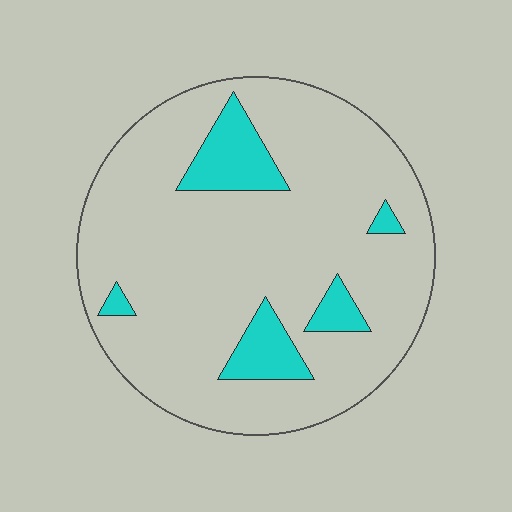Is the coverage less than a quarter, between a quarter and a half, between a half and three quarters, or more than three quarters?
Less than a quarter.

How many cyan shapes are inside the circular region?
5.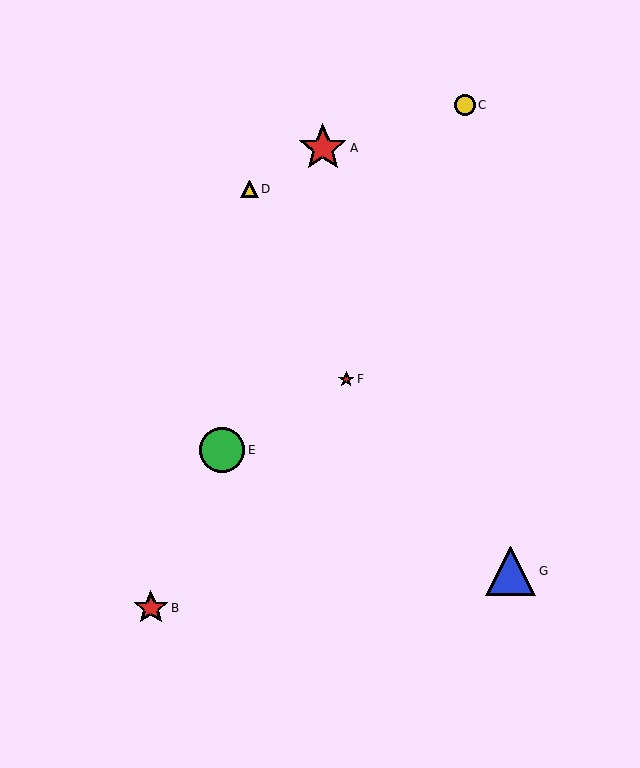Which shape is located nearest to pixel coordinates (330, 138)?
The red star (labeled A) at (323, 148) is nearest to that location.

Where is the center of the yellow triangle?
The center of the yellow triangle is at (249, 189).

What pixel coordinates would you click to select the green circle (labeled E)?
Click at (222, 450) to select the green circle E.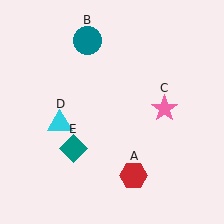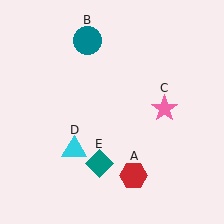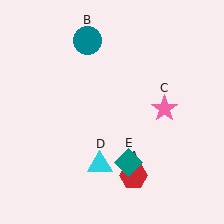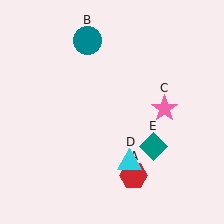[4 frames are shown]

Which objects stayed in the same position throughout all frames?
Red hexagon (object A) and teal circle (object B) and pink star (object C) remained stationary.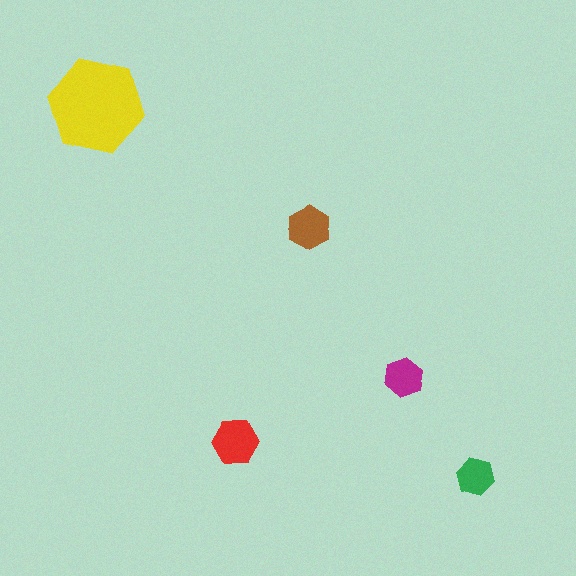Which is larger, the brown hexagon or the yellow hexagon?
The yellow one.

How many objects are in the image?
There are 5 objects in the image.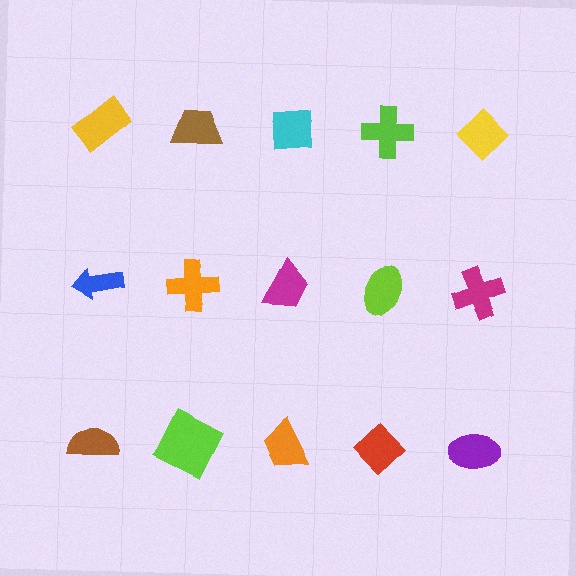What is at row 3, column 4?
A red diamond.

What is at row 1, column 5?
A yellow diamond.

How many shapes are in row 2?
5 shapes.